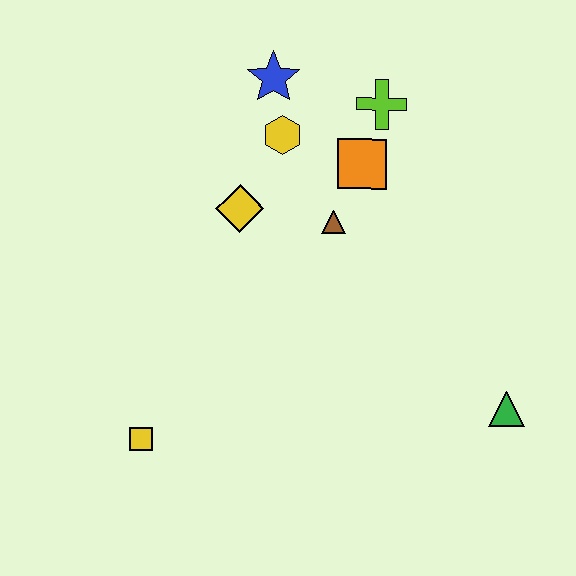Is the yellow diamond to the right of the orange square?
No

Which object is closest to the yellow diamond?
The yellow hexagon is closest to the yellow diamond.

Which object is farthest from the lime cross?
The yellow square is farthest from the lime cross.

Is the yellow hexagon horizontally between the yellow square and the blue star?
No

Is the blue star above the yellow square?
Yes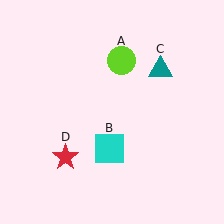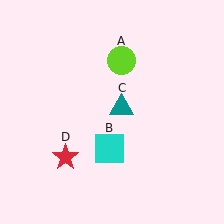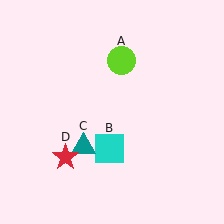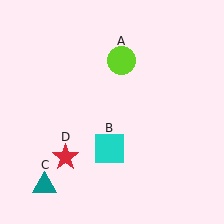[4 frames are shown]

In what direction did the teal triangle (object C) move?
The teal triangle (object C) moved down and to the left.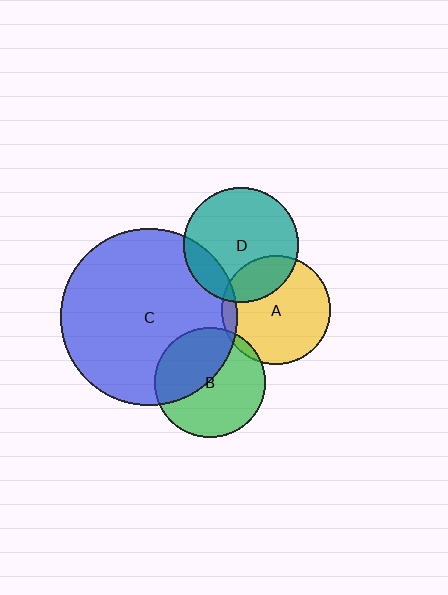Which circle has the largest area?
Circle C (blue).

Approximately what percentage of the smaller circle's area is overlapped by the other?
Approximately 5%.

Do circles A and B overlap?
Yes.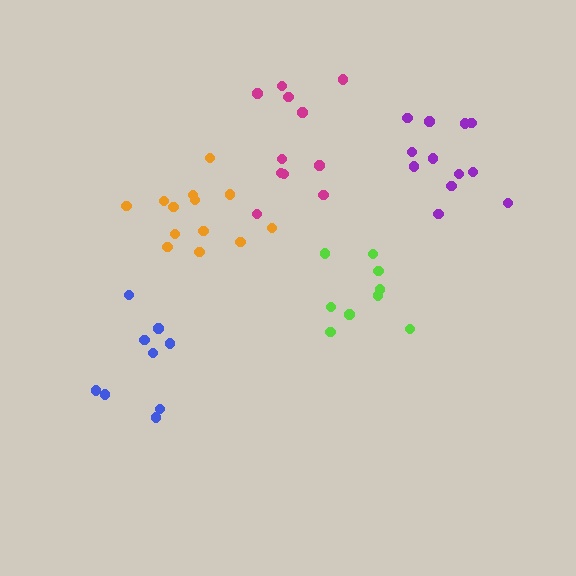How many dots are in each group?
Group 1: 13 dots, Group 2: 11 dots, Group 3: 9 dots, Group 4: 9 dots, Group 5: 12 dots (54 total).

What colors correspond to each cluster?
The clusters are colored: orange, magenta, blue, lime, purple.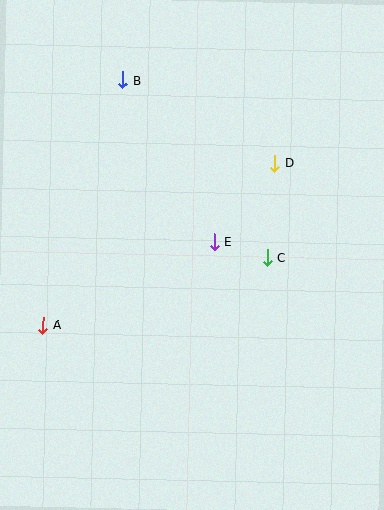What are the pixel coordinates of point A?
Point A is at (43, 325).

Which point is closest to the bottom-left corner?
Point A is closest to the bottom-left corner.